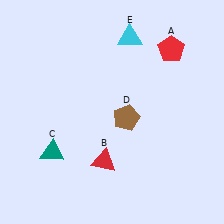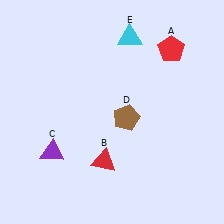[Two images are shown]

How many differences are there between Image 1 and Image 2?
There is 1 difference between the two images.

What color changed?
The triangle (C) changed from teal in Image 1 to purple in Image 2.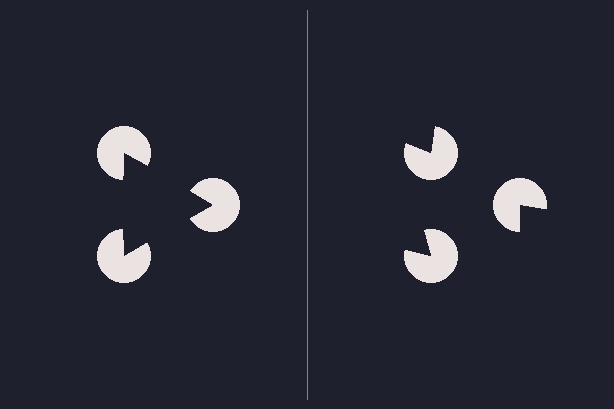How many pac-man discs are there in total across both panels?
6 — 3 on each side.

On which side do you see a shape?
An illusory triangle appears on the left side. On the right side the wedge cuts are rotated, so no coherent shape forms.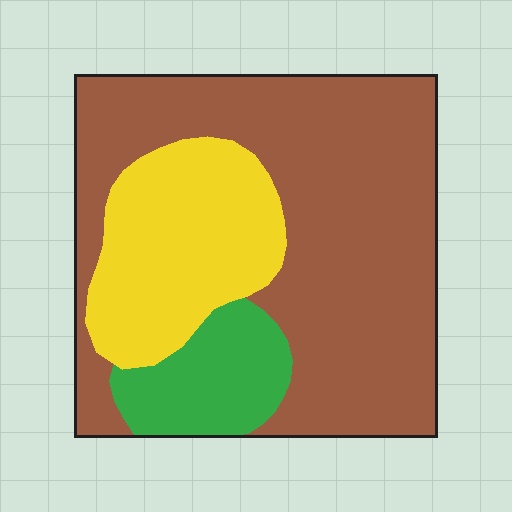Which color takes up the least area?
Green, at roughly 15%.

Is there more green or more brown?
Brown.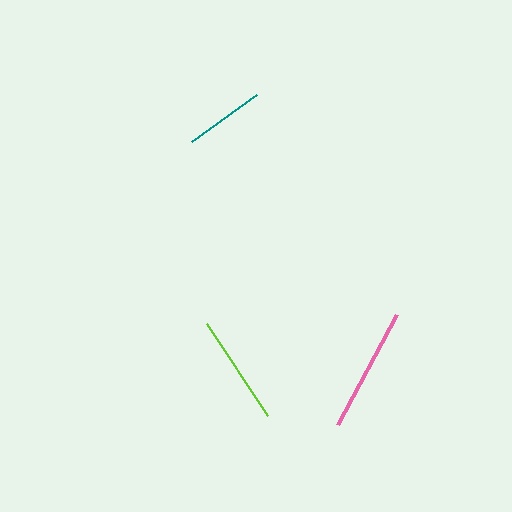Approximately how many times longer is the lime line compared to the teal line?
The lime line is approximately 1.4 times the length of the teal line.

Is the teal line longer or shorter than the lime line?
The lime line is longer than the teal line.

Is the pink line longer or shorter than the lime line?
The pink line is longer than the lime line.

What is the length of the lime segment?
The lime segment is approximately 110 pixels long.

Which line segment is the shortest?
The teal line is the shortest at approximately 80 pixels.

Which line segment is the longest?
The pink line is the longest at approximately 125 pixels.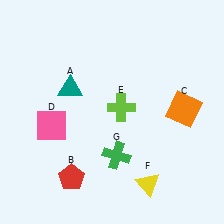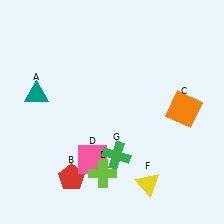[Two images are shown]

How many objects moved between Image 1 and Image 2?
3 objects moved between the two images.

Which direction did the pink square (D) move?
The pink square (D) moved right.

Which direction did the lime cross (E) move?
The lime cross (E) moved down.